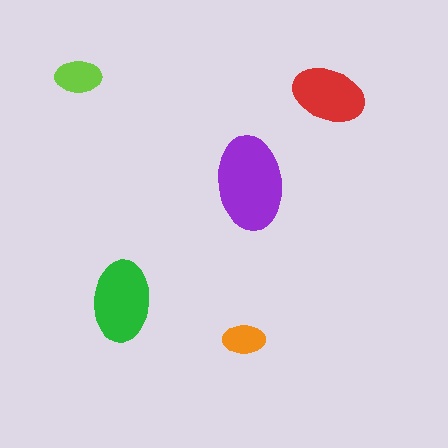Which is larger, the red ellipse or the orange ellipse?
The red one.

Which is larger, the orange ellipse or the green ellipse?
The green one.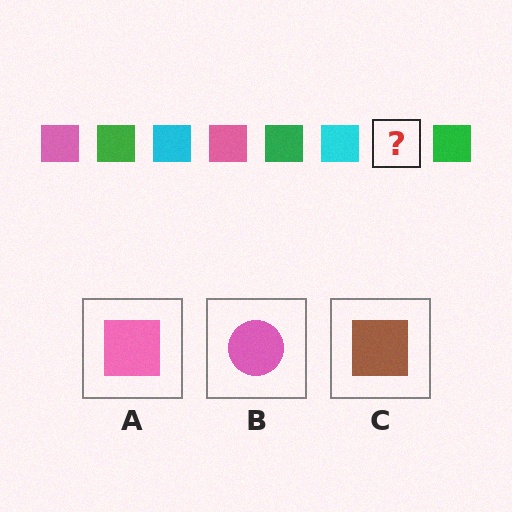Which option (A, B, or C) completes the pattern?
A.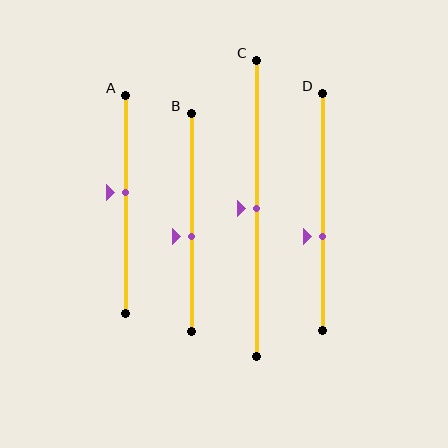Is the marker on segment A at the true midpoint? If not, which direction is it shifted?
No, the marker on segment A is shifted upward by about 5% of the segment length.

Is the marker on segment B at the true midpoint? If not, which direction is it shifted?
No, the marker on segment B is shifted downward by about 7% of the segment length.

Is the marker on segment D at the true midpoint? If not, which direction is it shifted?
No, the marker on segment D is shifted downward by about 10% of the segment length.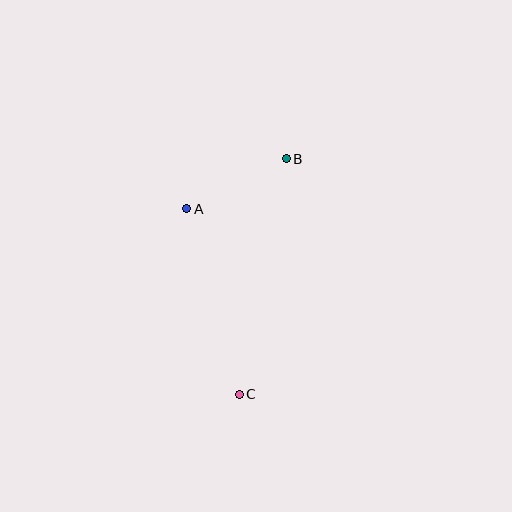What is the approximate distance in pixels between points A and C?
The distance between A and C is approximately 193 pixels.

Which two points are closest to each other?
Points A and B are closest to each other.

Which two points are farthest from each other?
Points B and C are farthest from each other.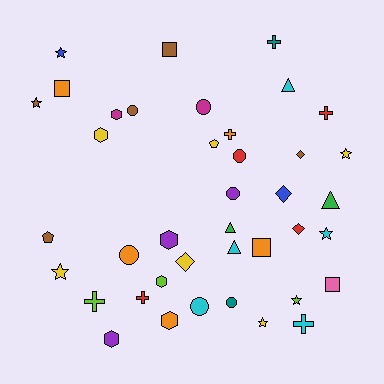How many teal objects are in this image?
There are 2 teal objects.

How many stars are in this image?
There are 7 stars.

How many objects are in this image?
There are 40 objects.